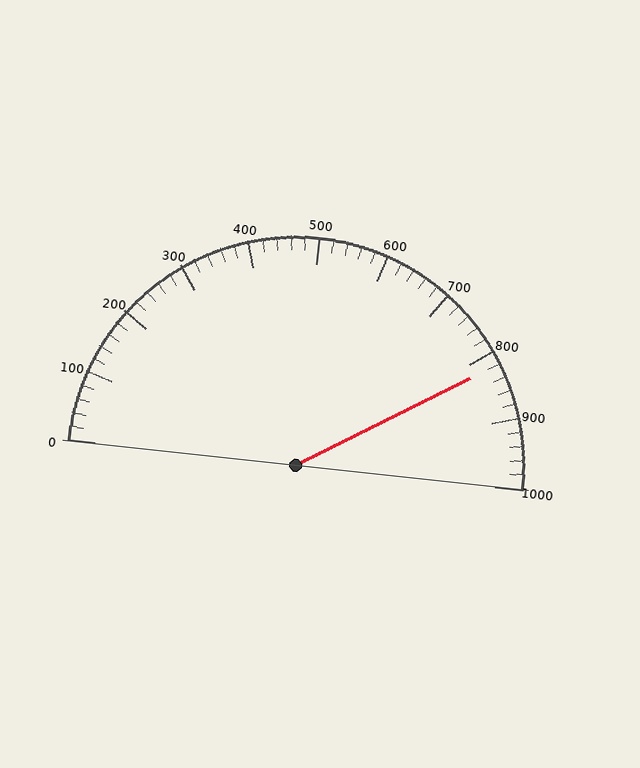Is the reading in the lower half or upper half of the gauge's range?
The reading is in the upper half of the range (0 to 1000).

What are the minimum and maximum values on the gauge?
The gauge ranges from 0 to 1000.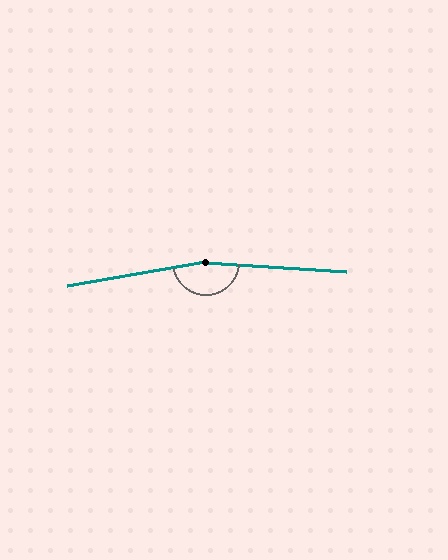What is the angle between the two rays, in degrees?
Approximately 166 degrees.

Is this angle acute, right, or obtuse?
It is obtuse.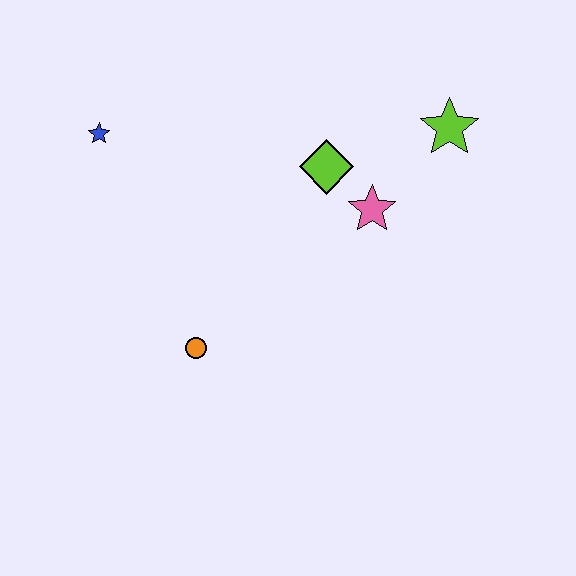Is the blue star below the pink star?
No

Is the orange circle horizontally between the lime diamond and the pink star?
No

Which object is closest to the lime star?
The pink star is closest to the lime star.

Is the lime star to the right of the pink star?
Yes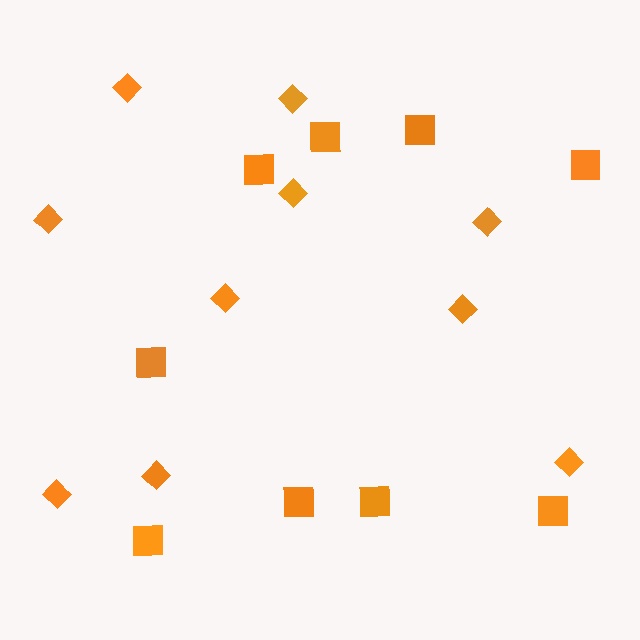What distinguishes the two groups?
There are 2 groups: one group of squares (9) and one group of diamonds (10).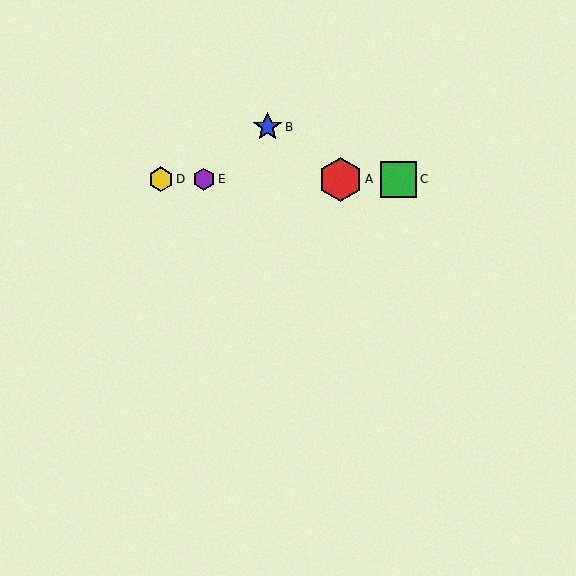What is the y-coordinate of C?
Object C is at y≈179.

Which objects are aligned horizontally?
Objects A, C, D, E are aligned horizontally.